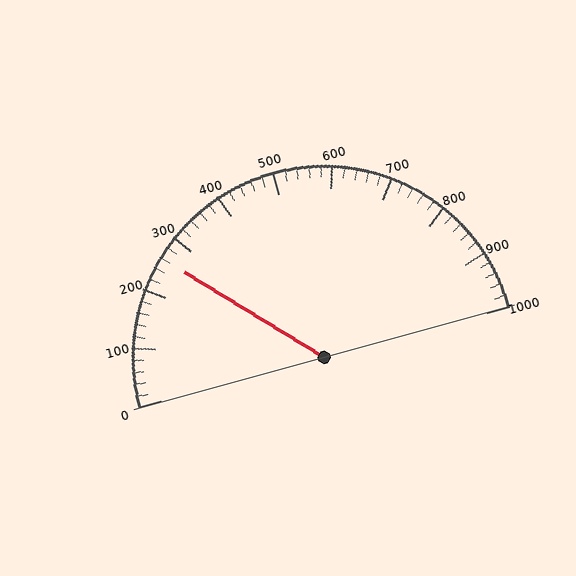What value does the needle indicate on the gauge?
The needle indicates approximately 260.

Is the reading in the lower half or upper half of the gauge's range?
The reading is in the lower half of the range (0 to 1000).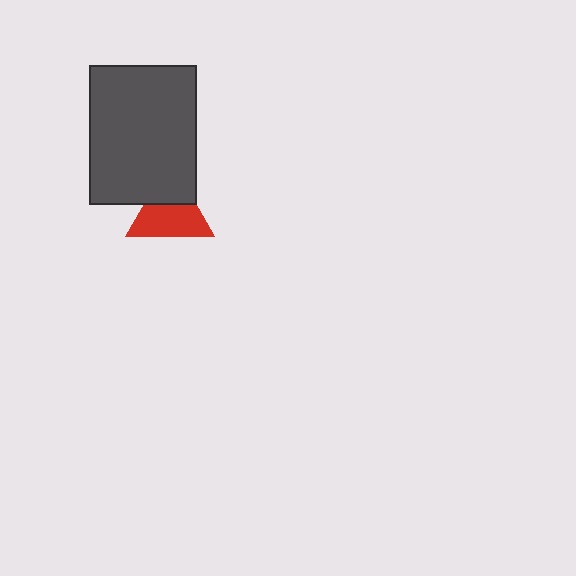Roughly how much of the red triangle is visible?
About half of it is visible (roughly 65%).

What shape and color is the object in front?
The object in front is a dark gray rectangle.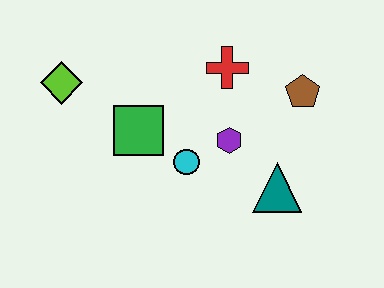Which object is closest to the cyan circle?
The purple hexagon is closest to the cyan circle.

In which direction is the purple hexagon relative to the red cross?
The purple hexagon is below the red cross.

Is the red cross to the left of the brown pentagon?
Yes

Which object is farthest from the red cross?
The lime diamond is farthest from the red cross.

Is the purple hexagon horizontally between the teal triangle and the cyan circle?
Yes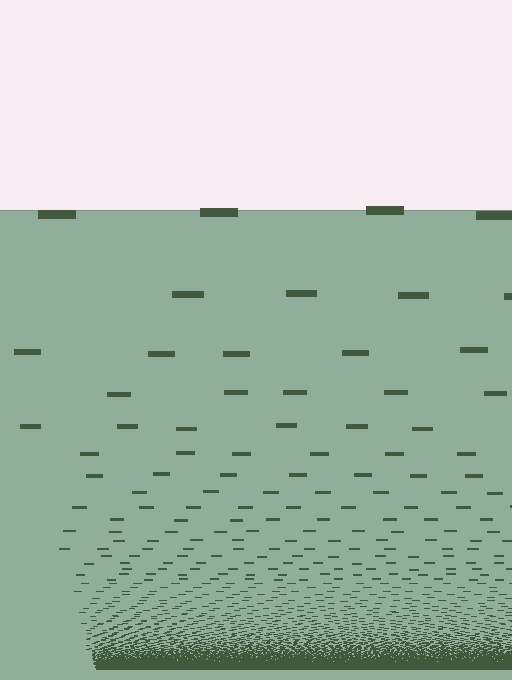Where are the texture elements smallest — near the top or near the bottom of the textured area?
Near the bottom.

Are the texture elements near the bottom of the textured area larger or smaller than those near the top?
Smaller. The gradient is inverted — elements near the bottom are smaller and denser.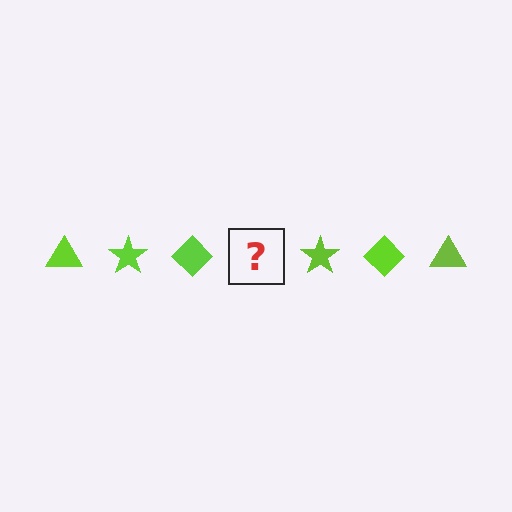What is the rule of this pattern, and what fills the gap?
The rule is that the pattern cycles through triangle, star, diamond shapes in lime. The gap should be filled with a lime triangle.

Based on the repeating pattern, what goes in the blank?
The blank should be a lime triangle.